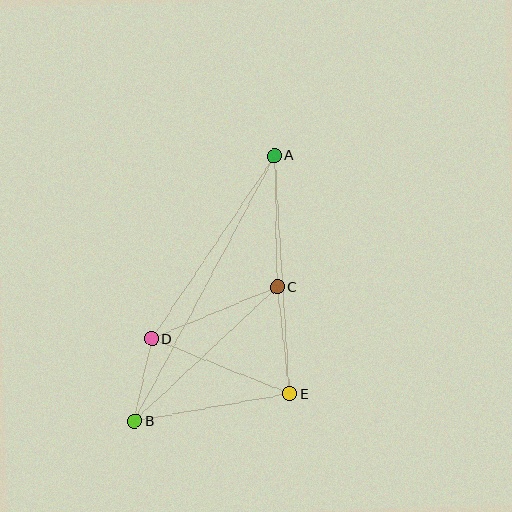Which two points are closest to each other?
Points B and D are closest to each other.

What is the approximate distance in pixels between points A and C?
The distance between A and C is approximately 132 pixels.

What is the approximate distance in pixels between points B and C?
The distance between B and C is approximately 196 pixels.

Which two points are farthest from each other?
Points A and B are farthest from each other.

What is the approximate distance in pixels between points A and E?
The distance between A and E is approximately 239 pixels.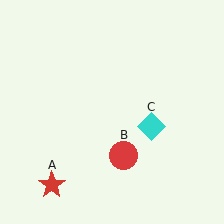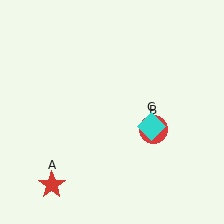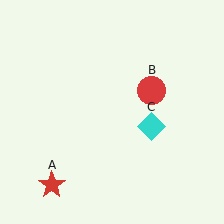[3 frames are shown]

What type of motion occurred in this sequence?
The red circle (object B) rotated counterclockwise around the center of the scene.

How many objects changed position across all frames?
1 object changed position: red circle (object B).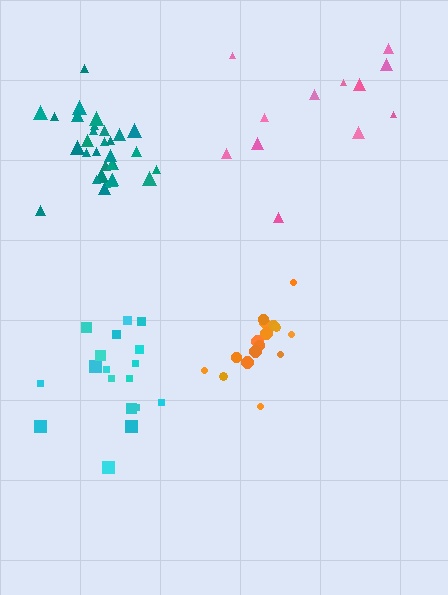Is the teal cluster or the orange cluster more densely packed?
Teal.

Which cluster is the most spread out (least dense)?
Pink.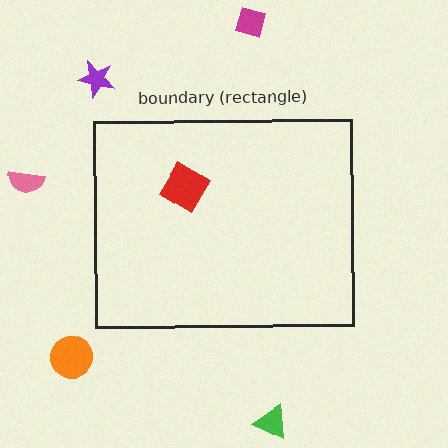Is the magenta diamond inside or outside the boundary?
Outside.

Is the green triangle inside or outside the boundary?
Outside.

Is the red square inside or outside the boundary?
Inside.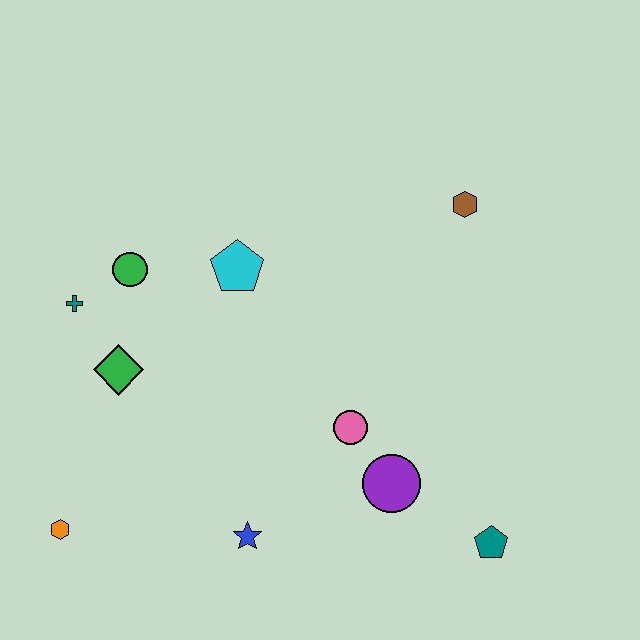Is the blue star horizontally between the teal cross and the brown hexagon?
Yes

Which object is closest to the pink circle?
The purple circle is closest to the pink circle.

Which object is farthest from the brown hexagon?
The orange hexagon is farthest from the brown hexagon.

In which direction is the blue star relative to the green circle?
The blue star is below the green circle.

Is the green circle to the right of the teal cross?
Yes